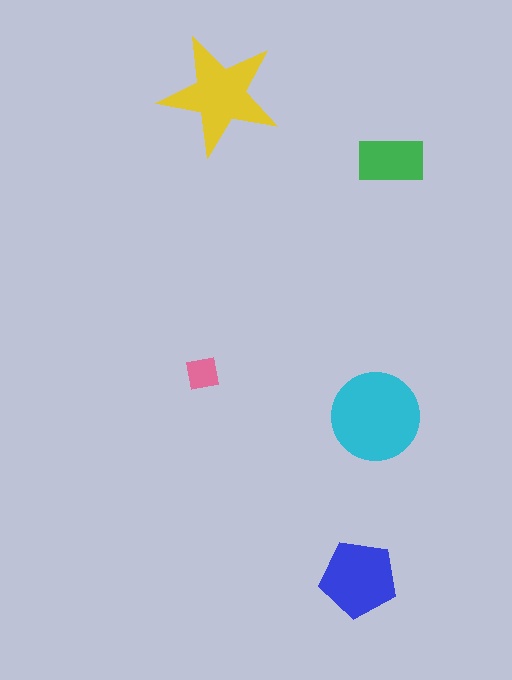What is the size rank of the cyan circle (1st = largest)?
1st.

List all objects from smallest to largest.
The pink square, the green rectangle, the blue pentagon, the yellow star, the cyan circle.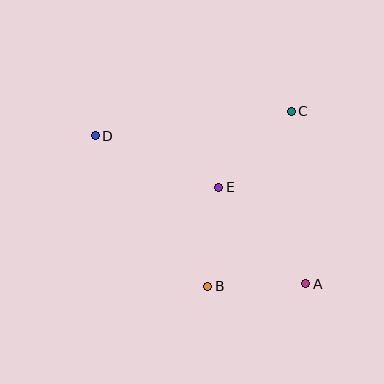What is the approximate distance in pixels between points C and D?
The distance between C and D is approximately 197 pixels.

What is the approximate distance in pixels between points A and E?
The distance between A and E is approximately 130 pixels.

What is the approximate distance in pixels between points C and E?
The distance between C and E is approximately 105 pixels.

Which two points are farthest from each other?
Points A and D are farthest from each other.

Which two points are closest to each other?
Points A and B are closest to each other.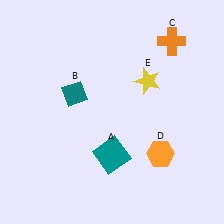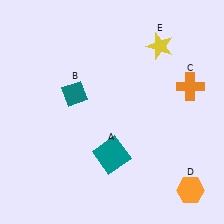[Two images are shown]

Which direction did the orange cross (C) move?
The orange cross (C) moved down.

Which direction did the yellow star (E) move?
The yellow star (E) moved up.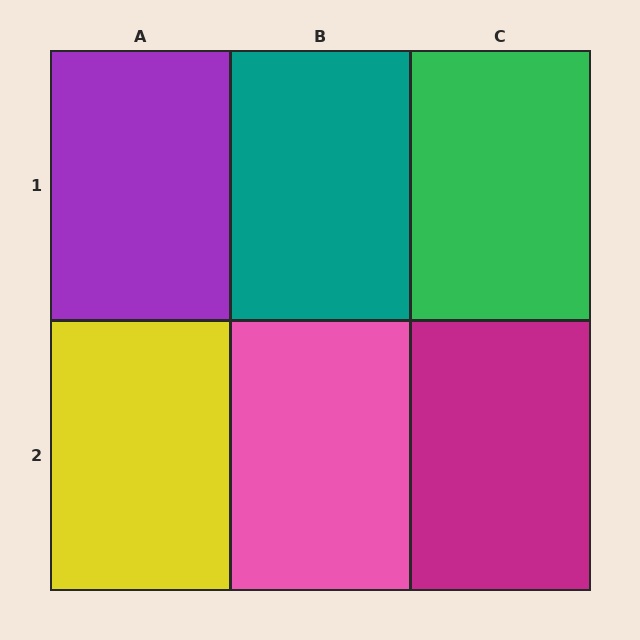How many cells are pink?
1 cell is pink.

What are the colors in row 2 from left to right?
Yellow, pink, magenta.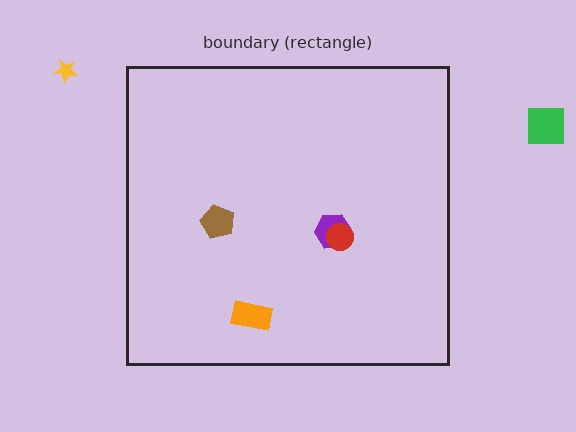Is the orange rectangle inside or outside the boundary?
Inside.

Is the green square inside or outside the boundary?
Outside.